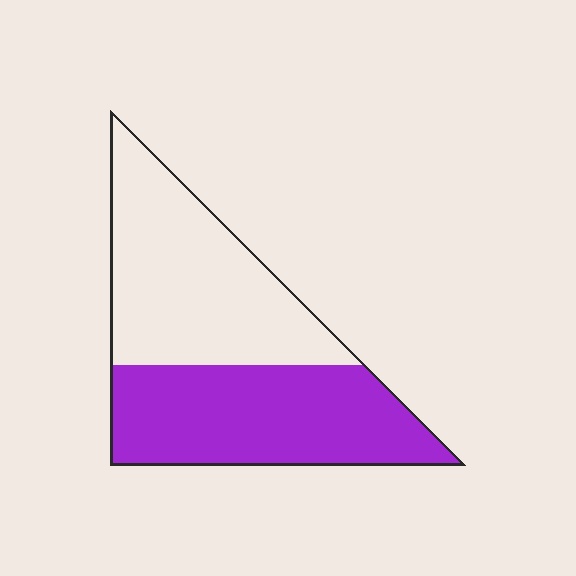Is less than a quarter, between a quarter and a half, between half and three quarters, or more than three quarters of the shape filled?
Between a quarter and a half.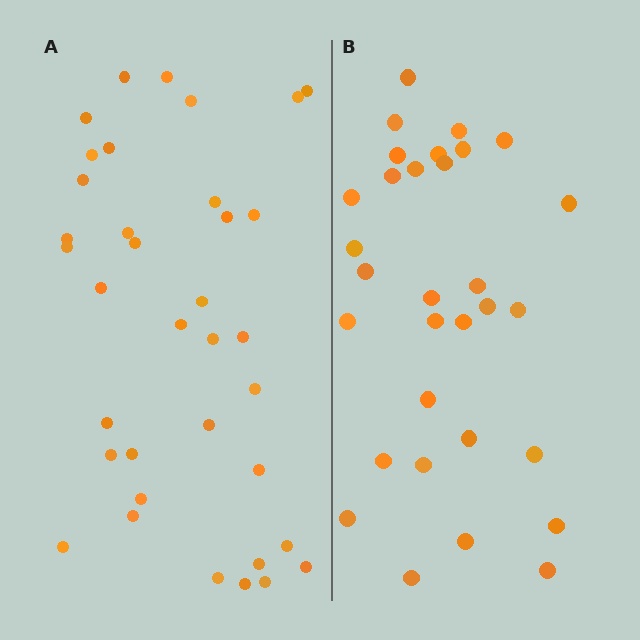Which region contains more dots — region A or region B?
Region A (the left region) has more dots.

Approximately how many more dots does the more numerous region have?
Region A has about 5 more dots than region B.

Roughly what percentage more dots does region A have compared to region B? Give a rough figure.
About 15% more.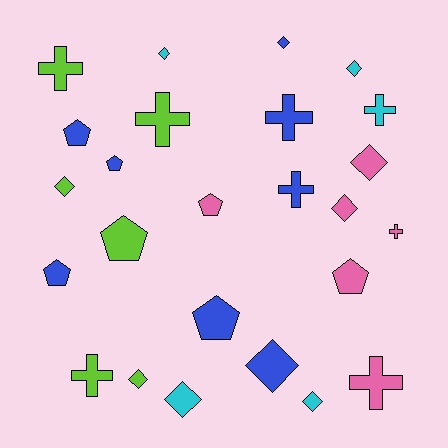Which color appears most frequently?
Blue, with 8 objects.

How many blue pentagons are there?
There are 4 blue pentagons.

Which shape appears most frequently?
Diamond, with 10 objects.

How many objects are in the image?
There are 25 objects.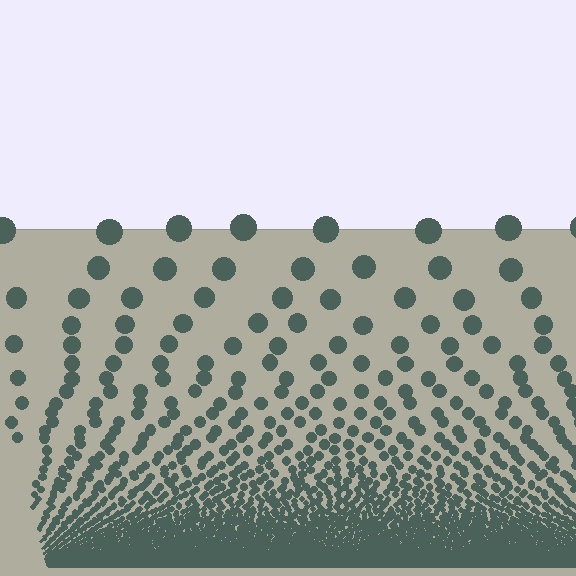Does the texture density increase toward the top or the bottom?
Density increases toward the bottom.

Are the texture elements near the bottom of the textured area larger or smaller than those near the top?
Smaller. The gradient is inverted — elements near the bottom are smaller and denser.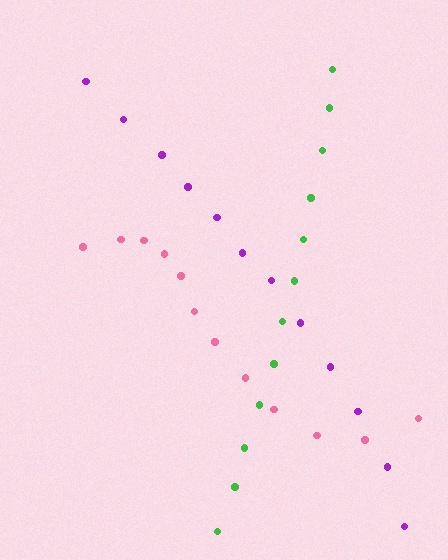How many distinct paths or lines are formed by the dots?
There are 3 distinct paths.